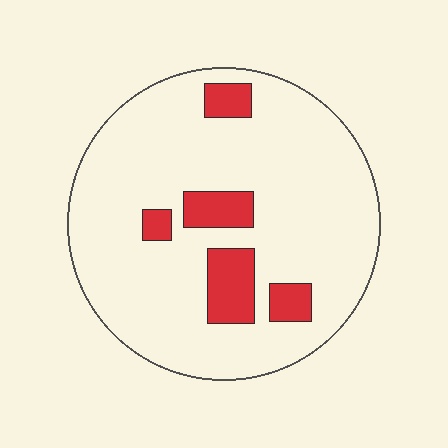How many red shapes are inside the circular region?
5.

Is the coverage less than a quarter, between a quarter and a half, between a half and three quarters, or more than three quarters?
Less than a quarter.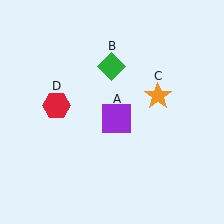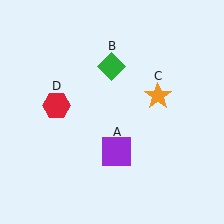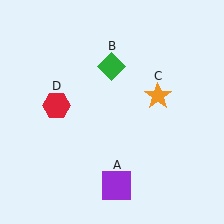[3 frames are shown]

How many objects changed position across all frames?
1 object changed position: purple square (object A).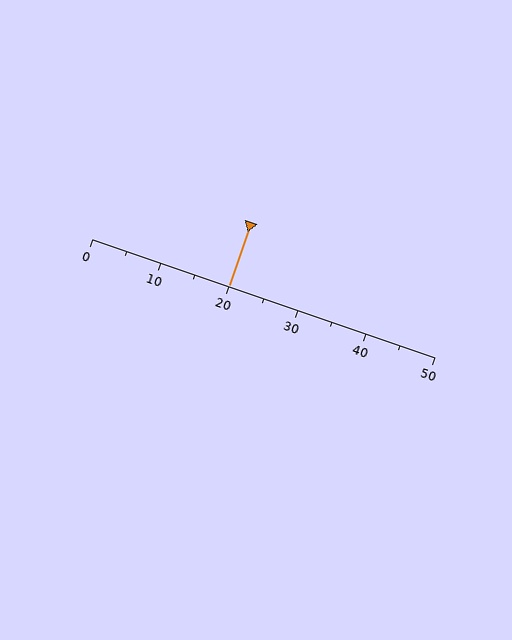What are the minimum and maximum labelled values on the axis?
The axis runs from 0 to 50.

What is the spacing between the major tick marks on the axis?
The major ticks are spaced 10 apart.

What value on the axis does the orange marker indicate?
The marker indicates approximately 20.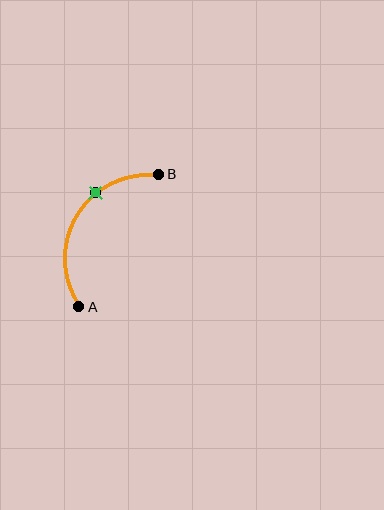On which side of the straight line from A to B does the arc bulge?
The arc bulges to the left of the straight line connecting A and B.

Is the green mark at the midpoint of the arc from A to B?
No. The green mark lies on the arc but is closer to endpoint B. The arc midpoint would be at the point on the curve equidistant along the arc from both A and B.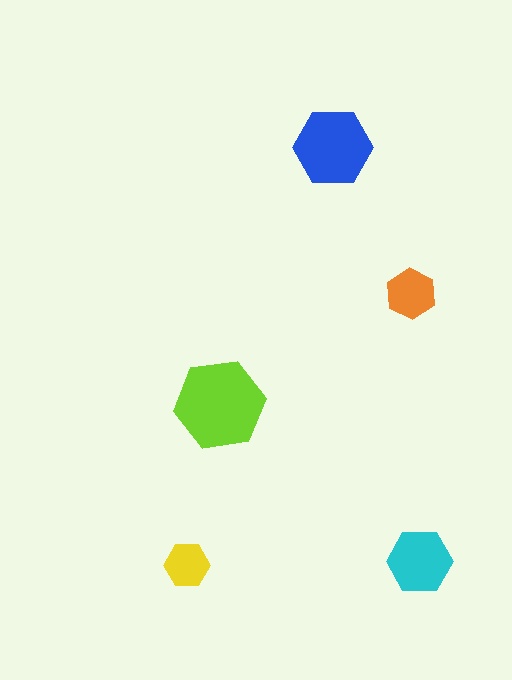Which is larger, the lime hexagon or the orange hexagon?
The lime one.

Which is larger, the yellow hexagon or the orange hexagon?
The orange one.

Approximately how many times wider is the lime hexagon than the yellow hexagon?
About 2 times wider.